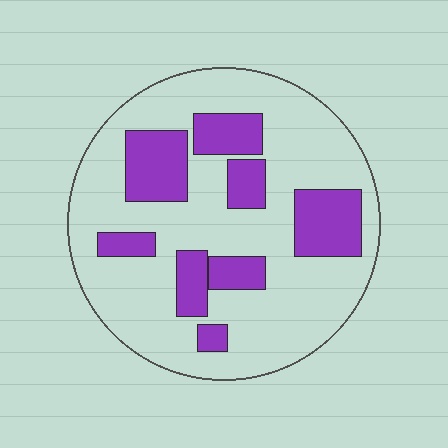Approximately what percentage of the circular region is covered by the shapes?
Approximately 25%.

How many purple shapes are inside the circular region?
8.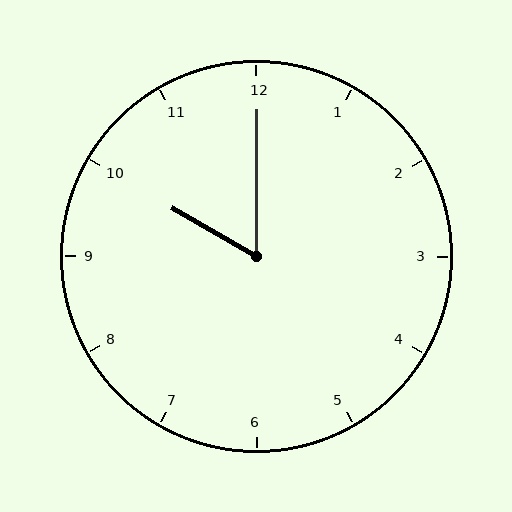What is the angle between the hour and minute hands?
Approximately 60 degrees.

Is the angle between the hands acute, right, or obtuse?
It is acute.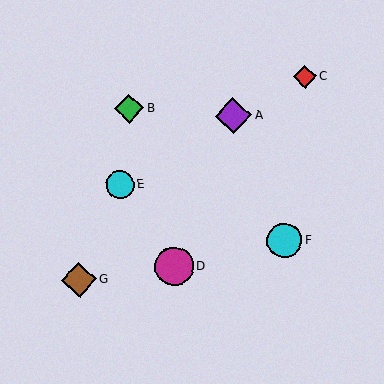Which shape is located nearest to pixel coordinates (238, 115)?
The purple diamond (labeled A) at (233, 116) is nearest to that location.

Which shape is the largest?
The magenta circle (labeled D) is the largest.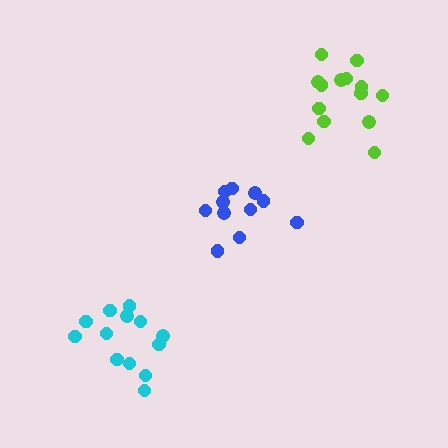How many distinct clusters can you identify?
There are 3 distinct clusters.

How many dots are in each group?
Group 1: 14 dots, Group 2: 11 dots, Group 3: 13 dots (38 total).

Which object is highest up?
The lime cluster is topmost.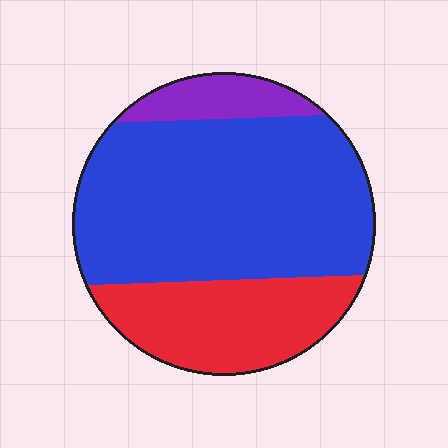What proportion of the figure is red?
Red covers roughly 25% of the figure.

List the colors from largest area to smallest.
From largest to smallest: blue, red, purple.